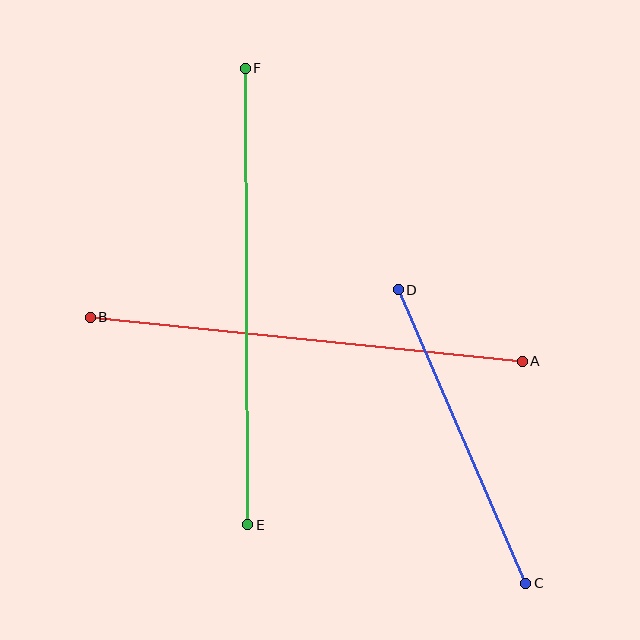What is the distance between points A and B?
The distance is approximately 434 pixels.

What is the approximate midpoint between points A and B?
The midpoint is at approximately (306, 339) pixels.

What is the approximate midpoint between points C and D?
The midpoint is at approximately (462, 436) pixels.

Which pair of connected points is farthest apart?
Points E and F are farthest apart.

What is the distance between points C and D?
The distance is approximately 320 pixels.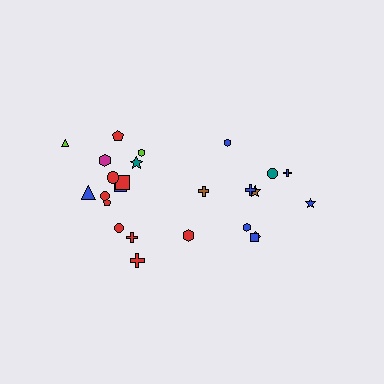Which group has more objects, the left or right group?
The left group.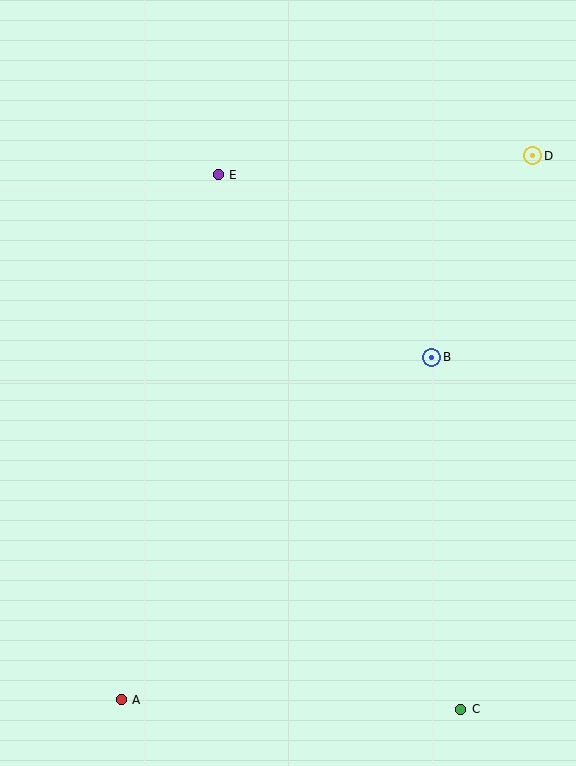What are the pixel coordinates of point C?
Point C is at (461, 709).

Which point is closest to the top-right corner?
Point D is closest to the top-right corner.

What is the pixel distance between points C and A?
The distance between C and A is 340 pixels.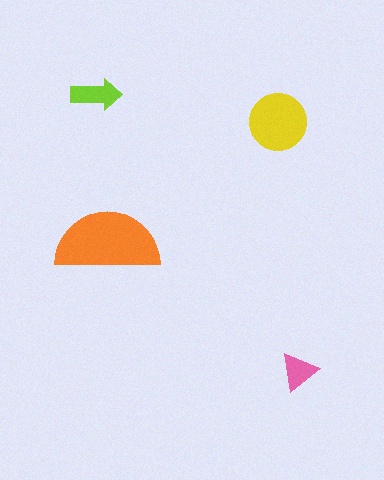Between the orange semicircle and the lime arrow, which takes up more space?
The orange semicircle.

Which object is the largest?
The orange semicircle.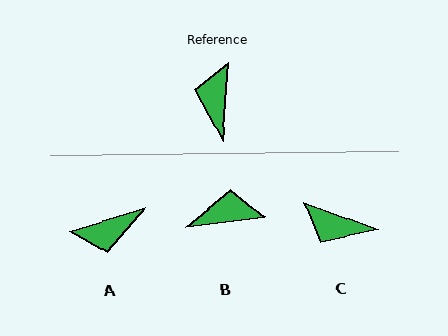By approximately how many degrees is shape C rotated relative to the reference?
Approximately 73 degrees counter-clockwise.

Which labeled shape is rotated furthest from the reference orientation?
A, about 111 degrees away.